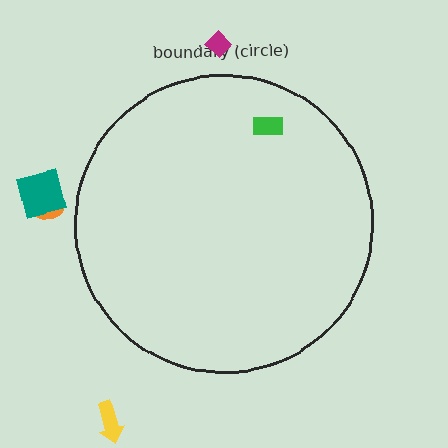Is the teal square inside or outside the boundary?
Outside.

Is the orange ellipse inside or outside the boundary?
Outside.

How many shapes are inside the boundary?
1 inside, 4 outside.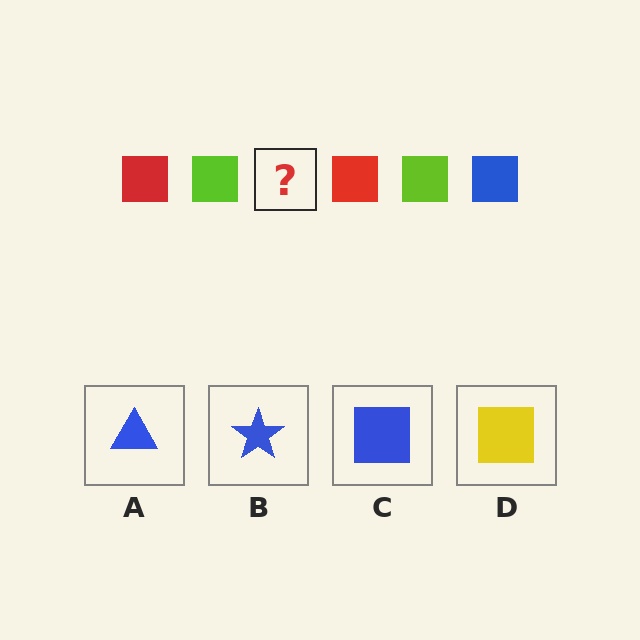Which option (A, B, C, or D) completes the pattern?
C.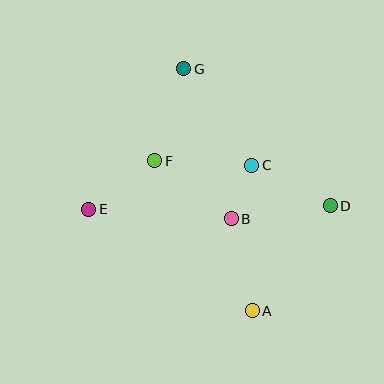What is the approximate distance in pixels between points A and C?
The distance between A and C is approximately 145 pixels.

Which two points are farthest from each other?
Points A and G are farthest from each other.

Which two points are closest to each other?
Points B and C are closest to each other.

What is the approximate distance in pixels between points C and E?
The distance between C and E is approximately 169 pixels.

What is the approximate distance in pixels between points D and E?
The distance between D and E is approximately 242 pixels.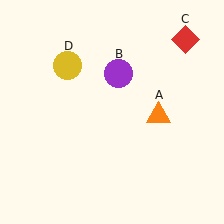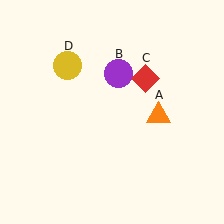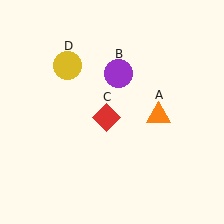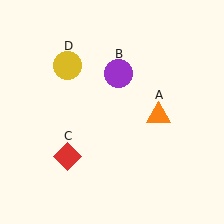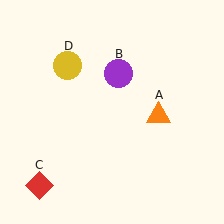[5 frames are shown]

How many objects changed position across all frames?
1 object changed position: red diamond (object C).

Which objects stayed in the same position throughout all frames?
Orange triangle (object A) and purple circle (object B) and yellow circle (object D) remained stationary.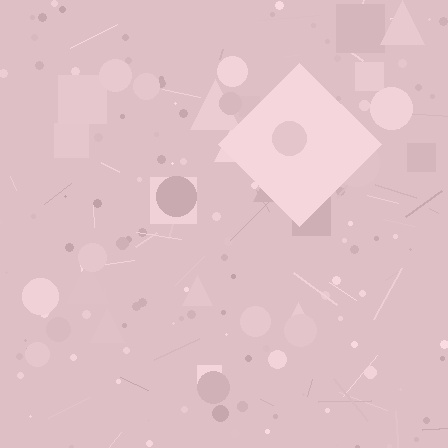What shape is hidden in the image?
A diamond is hidden in the image.